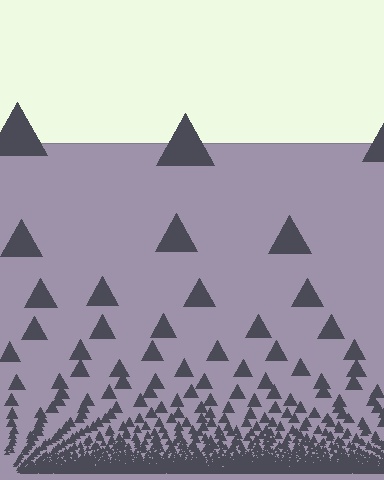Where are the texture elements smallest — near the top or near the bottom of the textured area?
Near the bottom.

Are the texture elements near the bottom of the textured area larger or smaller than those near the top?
Smaller. The gradient is inverted — elements near the bottom are smaller and denser.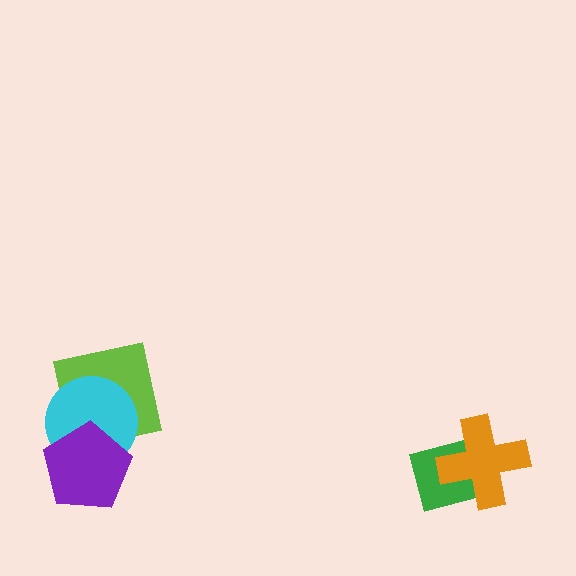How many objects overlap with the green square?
1 object overlaps with the green square.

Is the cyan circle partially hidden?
Yes, it is partially covered by another shape.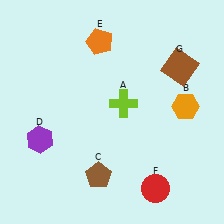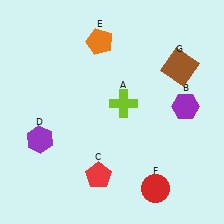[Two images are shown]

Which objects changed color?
B changed from orange to purple. C changed from brown to red.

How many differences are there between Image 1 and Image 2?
There are 2 differences between the two images.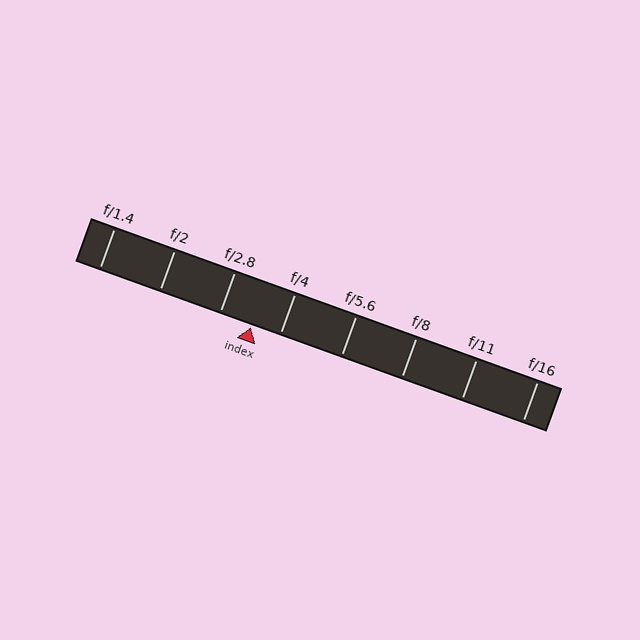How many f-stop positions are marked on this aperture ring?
There are 8 f-stop positions marked.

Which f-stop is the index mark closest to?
The index mark is closest to f/4.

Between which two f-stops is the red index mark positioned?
The index mark is between f/2.8 and f/4.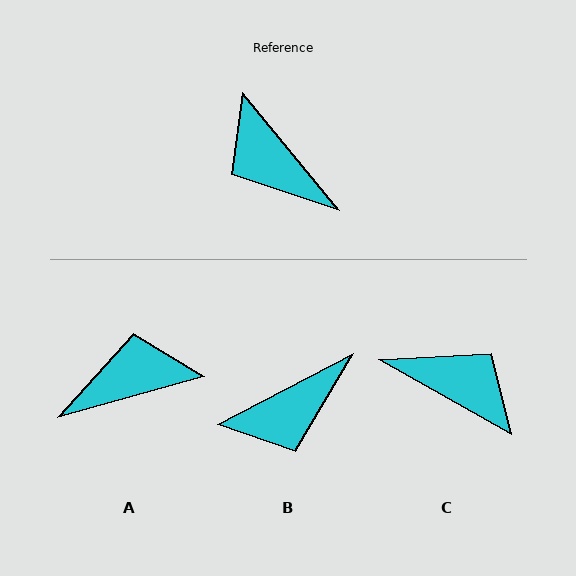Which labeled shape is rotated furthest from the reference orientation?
C, about 159 degrees away.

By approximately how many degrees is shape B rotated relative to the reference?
Approximately 78 degrees counter-clockwise.